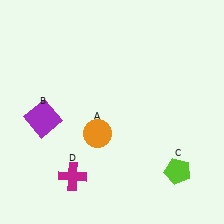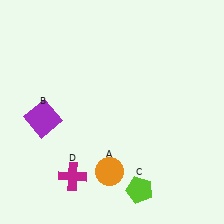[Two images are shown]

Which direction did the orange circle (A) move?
The orange circle (A) moved down.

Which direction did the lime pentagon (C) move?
The lime pentagon (C) moved left.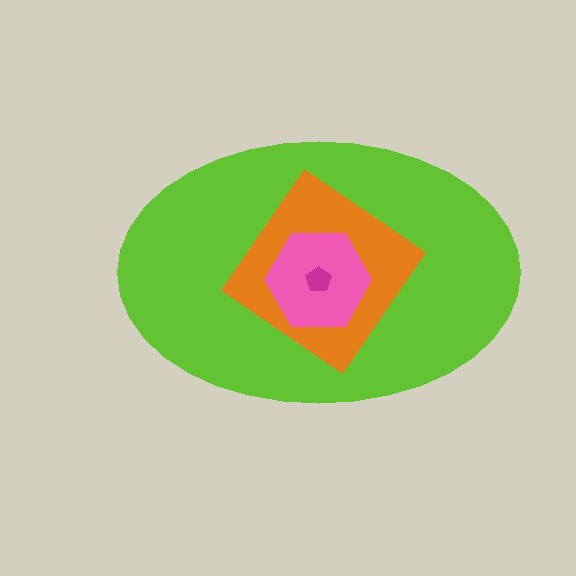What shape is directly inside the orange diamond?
The pink hexagon.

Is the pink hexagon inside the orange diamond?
Yes.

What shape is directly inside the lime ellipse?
The orange diamond.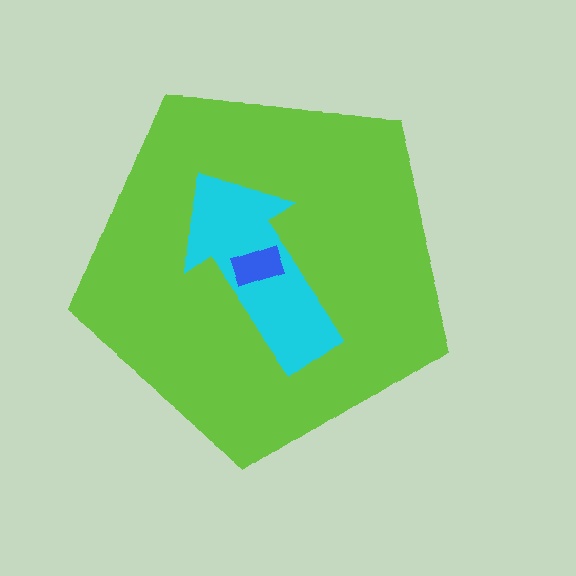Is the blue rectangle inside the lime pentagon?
Yes.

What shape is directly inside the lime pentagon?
The cyan arrow.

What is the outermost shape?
The lime pentagon.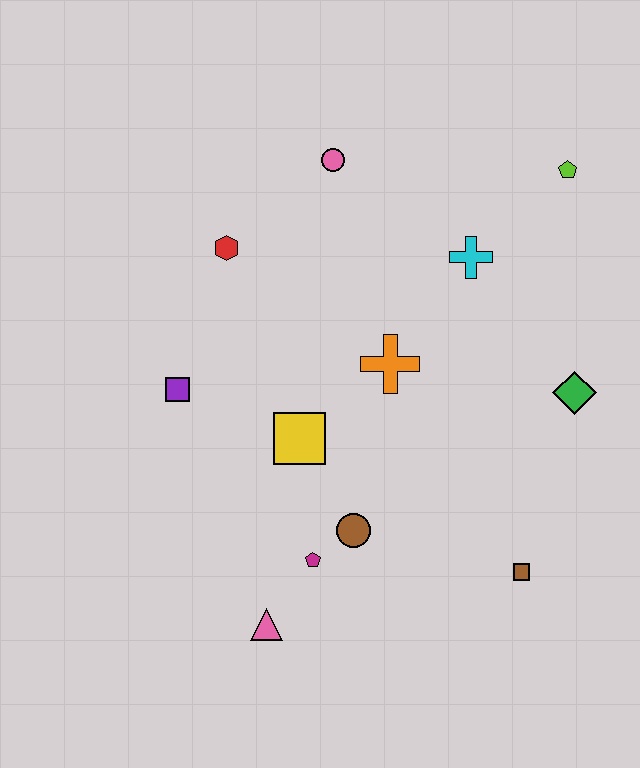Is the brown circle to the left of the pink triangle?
No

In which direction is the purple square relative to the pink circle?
The purple square is below the pink circle.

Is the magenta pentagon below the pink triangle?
No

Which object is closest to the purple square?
The yellow square is closest to the purple square.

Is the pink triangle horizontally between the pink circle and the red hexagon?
Yes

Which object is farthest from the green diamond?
The purple square is farthest from the green diamond.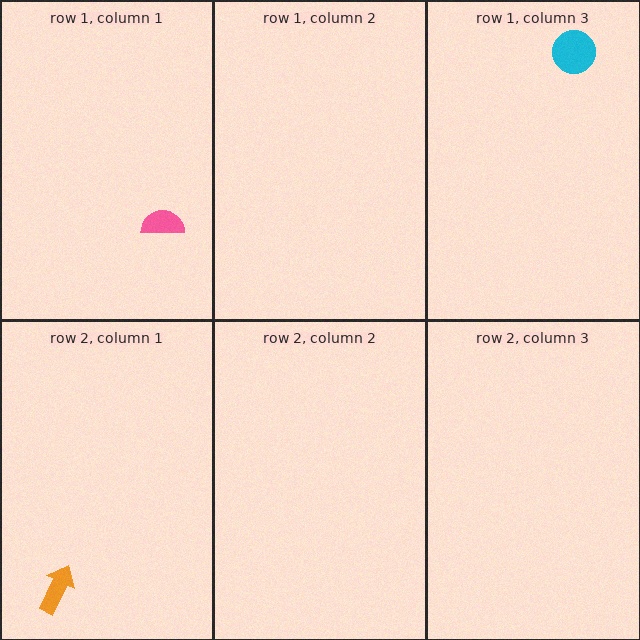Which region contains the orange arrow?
The row 2, column 1 region.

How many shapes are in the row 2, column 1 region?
1.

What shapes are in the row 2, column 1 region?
The orange arrow.